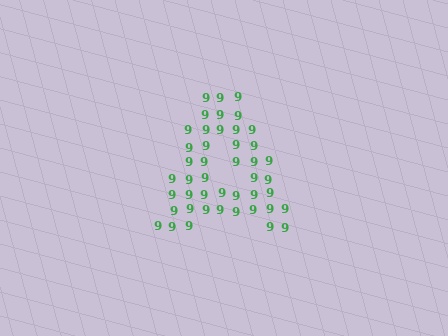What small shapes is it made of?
It is made of small digit 9's.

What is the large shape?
The large shape is the letter A.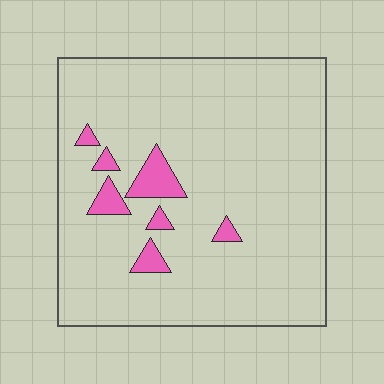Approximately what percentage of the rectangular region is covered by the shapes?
Approximately 5%.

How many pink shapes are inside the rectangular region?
7.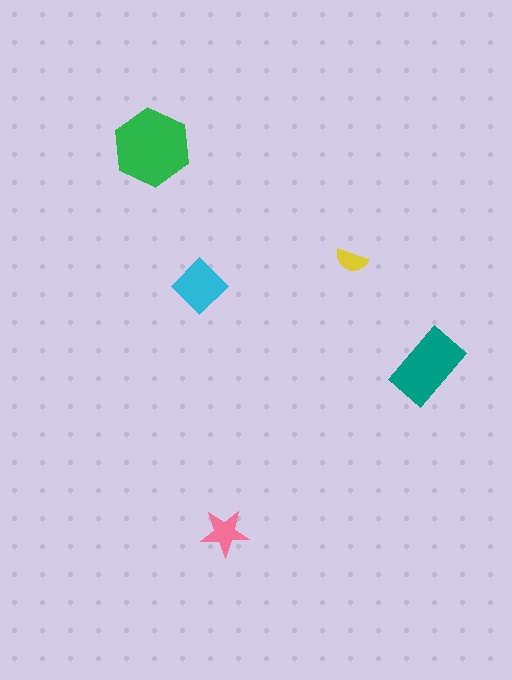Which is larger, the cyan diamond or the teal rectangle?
The teal rectangle.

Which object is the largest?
The green hexagon.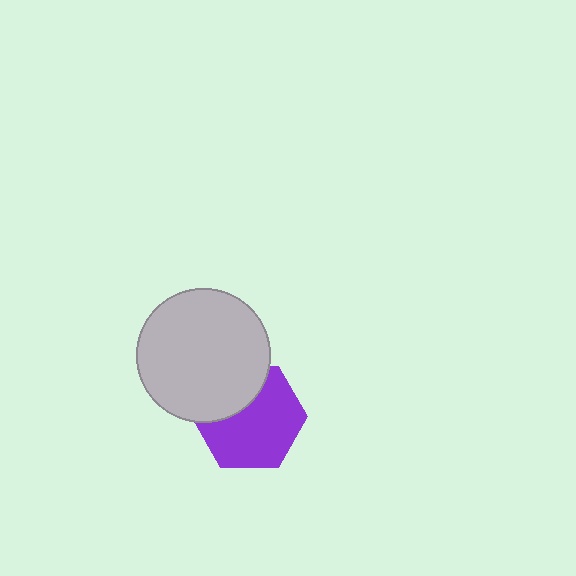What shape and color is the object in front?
The object in front is a light gray circle.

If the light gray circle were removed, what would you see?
You would see the complete purple hexagon.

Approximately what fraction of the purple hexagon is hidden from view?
Roughly 32% of the purple hexagon is hidden behind the light gray circle.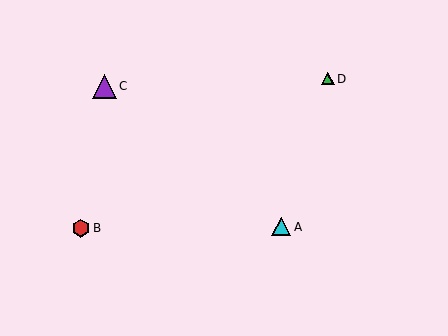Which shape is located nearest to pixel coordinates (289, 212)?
The cyan triangle (labeled A) at (281, 227) is nearest to that location.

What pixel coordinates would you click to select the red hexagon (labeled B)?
Click at (81, 228) to select the red hexagon B.